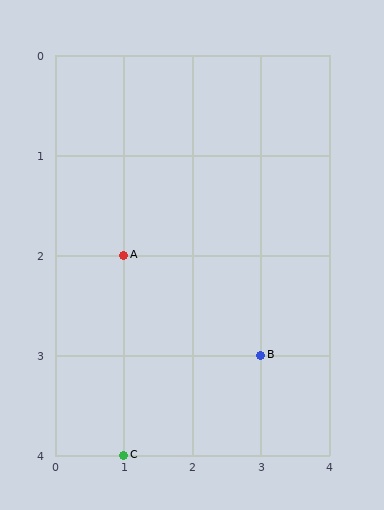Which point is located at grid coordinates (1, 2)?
Point A is at (1, 2).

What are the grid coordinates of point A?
Point A is at grid coordinates (1, 2).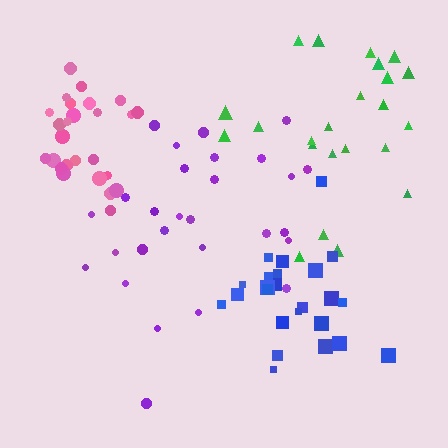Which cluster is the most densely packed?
Pink.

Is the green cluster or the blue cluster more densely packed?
Blue.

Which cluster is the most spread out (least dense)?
Green.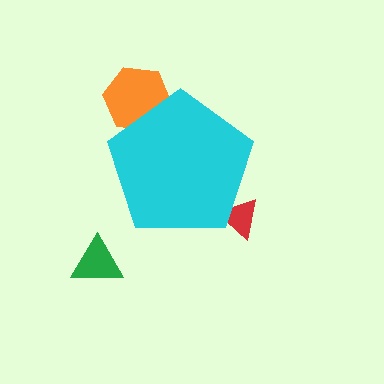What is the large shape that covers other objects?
A cyan pentagon.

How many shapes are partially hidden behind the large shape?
2 shapes are partially hidden.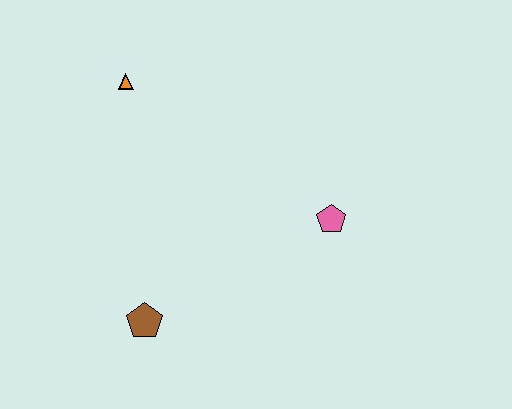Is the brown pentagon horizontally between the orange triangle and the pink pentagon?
Yes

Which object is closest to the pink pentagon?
The brown pentagon is closest to the pink pentagon.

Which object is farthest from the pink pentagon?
The orange triangle is farthest from the pink pentagon.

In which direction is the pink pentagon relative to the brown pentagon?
The pink pentagon is to the right of the brown pentagon.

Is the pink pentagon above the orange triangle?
No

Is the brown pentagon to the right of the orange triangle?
Yes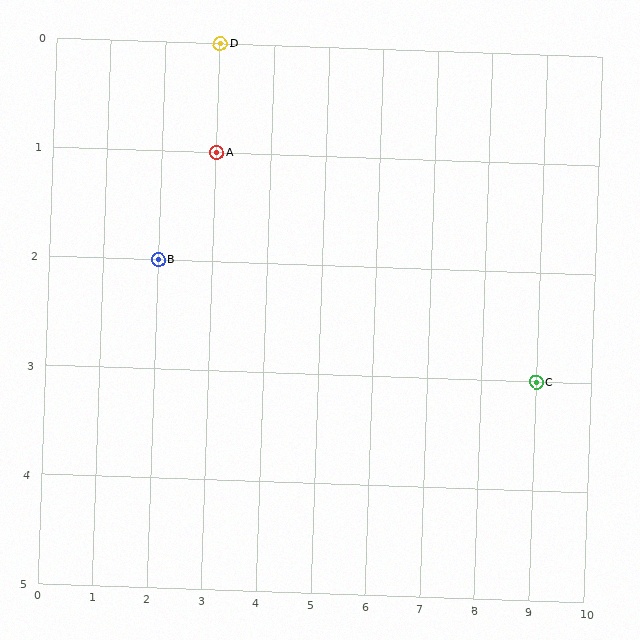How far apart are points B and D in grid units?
Points B and D are 1 column and 2 rows apart (about 2.2 grid units diagonally).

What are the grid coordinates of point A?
Point A is at grid coordinates (3, 1).